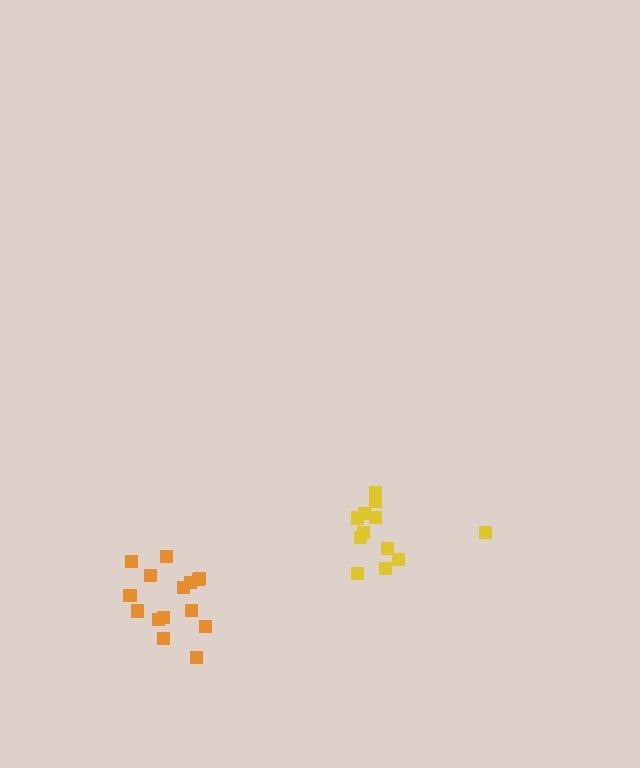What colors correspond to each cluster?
The clusters are colored: yellow, orange.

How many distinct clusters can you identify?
There are 2 distinct clusters.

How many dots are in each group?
Group 1: 12 dots, Group 2: 15 dots (27 total).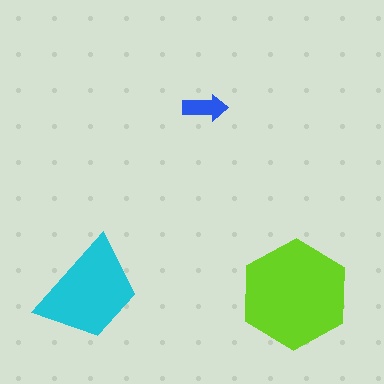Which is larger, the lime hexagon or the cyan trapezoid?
The lime hexagon.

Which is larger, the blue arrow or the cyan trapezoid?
The cyan trapezoid.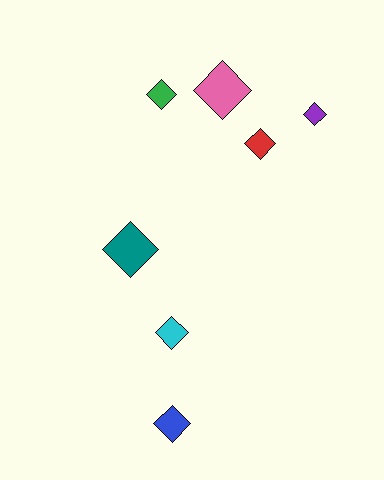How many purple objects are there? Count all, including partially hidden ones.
There is 1 purple object.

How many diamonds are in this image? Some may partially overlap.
There are 7 diamonds.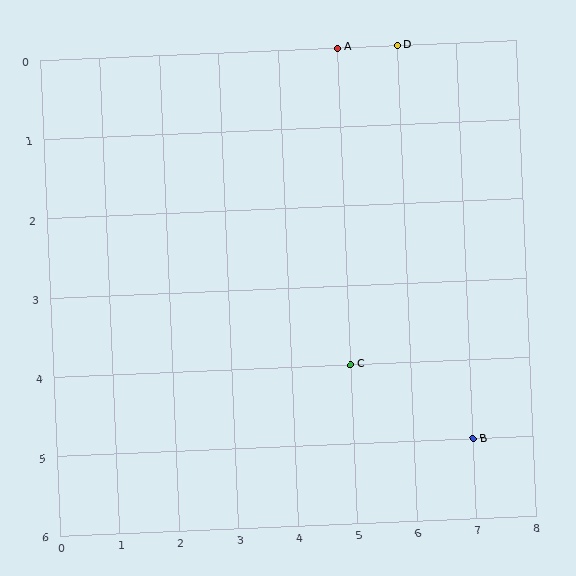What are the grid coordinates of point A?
Point A is at grid coordinates (5, 0).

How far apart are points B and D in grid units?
Points B and D are 1 column and 5 rows apart (about 5.1 grid units diagonally).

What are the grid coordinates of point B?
Point B is at grid coordinates (7, 5).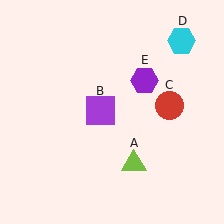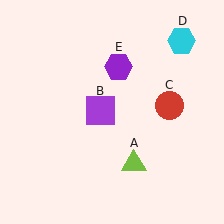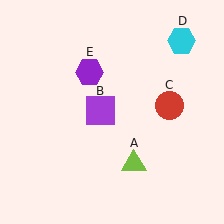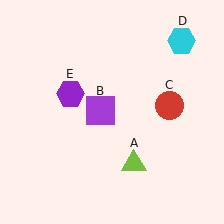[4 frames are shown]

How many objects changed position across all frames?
1 object changed position: purple hexagon (object E).